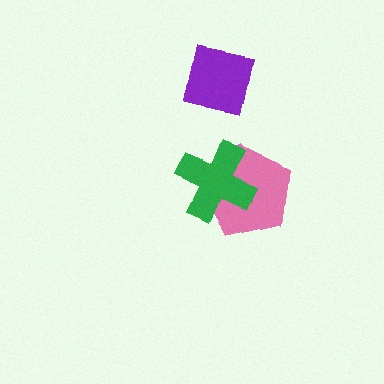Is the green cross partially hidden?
No, no other shape covers it.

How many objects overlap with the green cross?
1 object overlaps with the green cross.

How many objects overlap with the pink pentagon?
1 object overlaps with the pink pentagon.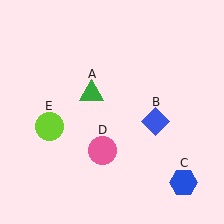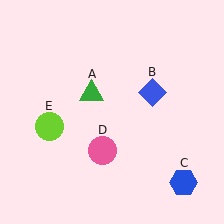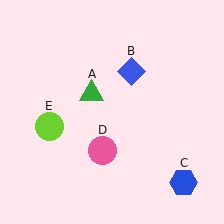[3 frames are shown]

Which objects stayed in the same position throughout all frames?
Green triangle (object A) and blue hexagon (object C) and pink circle (object D) and lime circle (object E) remained stationary.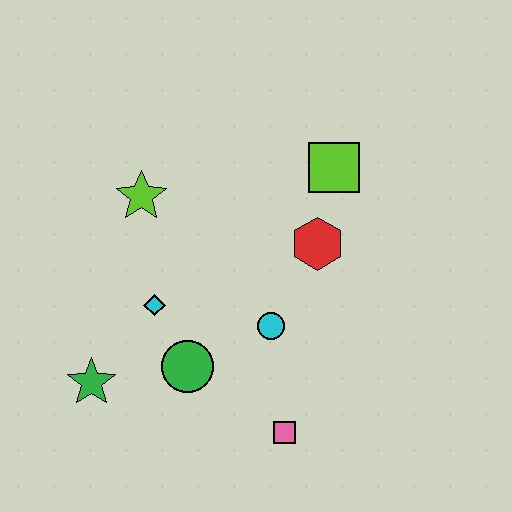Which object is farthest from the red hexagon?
The green star is farthest from the red hexagon.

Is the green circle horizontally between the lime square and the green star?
Yes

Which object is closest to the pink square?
The cyan circle is closest to the pink square.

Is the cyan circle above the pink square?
Yes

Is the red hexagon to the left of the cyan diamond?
No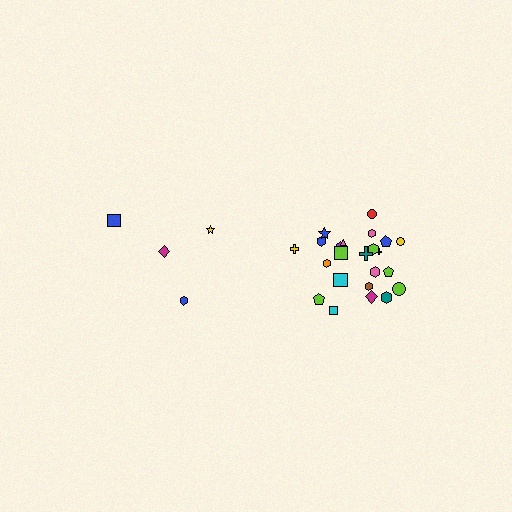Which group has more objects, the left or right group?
The right group.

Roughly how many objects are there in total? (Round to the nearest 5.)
Roughly 30 objects in total.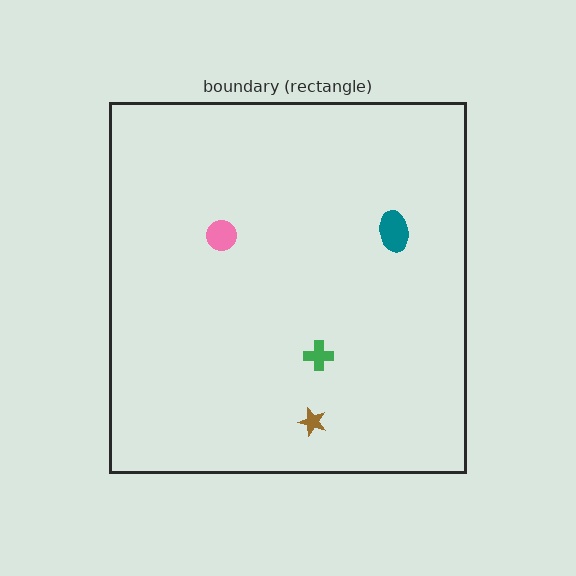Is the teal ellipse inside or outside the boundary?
Inside.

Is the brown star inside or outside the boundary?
Inside.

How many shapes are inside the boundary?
4 inside, 0 outside.